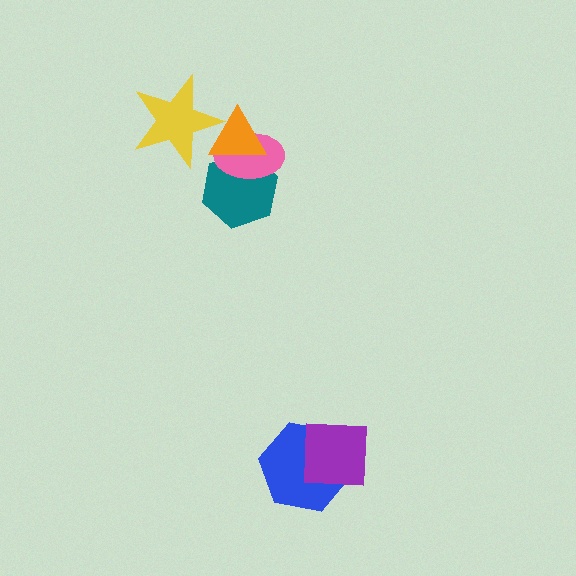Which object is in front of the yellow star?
The orange triangle is in front of the yellow star.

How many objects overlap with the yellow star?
1 object overlaps with the yellow star.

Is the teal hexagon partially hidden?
Yes, it is partially covered by another shape.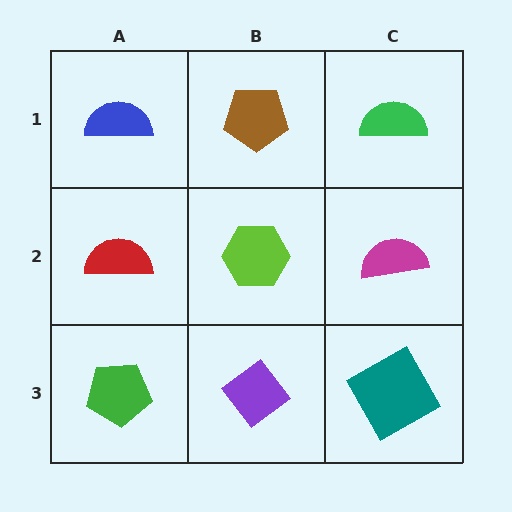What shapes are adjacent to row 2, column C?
A green semicircle (row 1, column C), a teal square (row 3, column C), a lime hexagon (row 2, column B).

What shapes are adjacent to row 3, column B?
A lime hexagon (row 2, column B), a green pentagon (row 3, column A), a teal square (row 3, column C).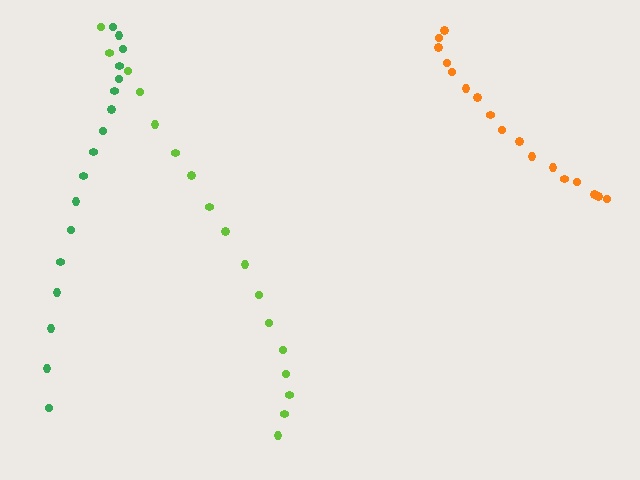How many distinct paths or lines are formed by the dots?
There are 3 distinct paths.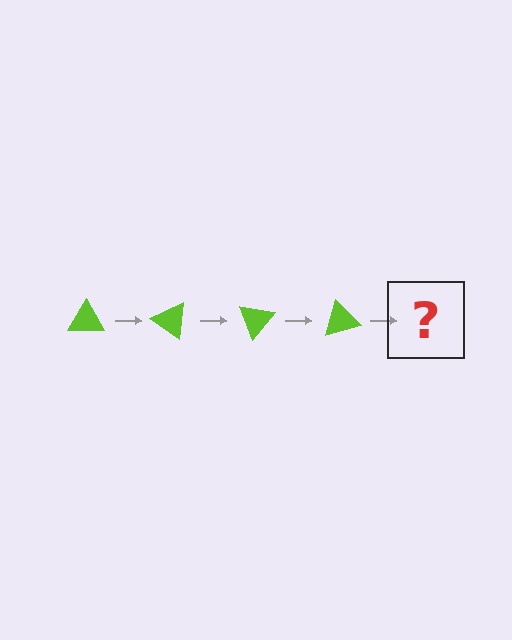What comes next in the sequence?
The next element should be a lime triangle rotated 140 degrees.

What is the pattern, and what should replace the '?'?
The pattern is that the triangle rotates 35 degrees each step. The '?' should be a lime triangle rotated 140 degrees.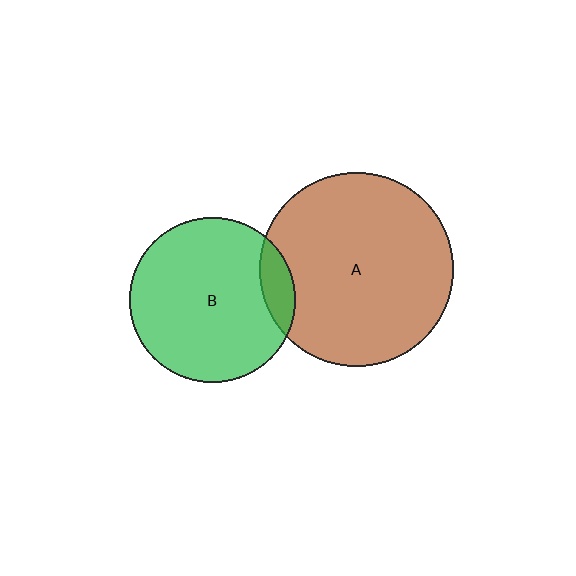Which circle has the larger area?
Circle A (brown).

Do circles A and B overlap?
Yes.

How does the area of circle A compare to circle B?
Approximately 1.4 times.